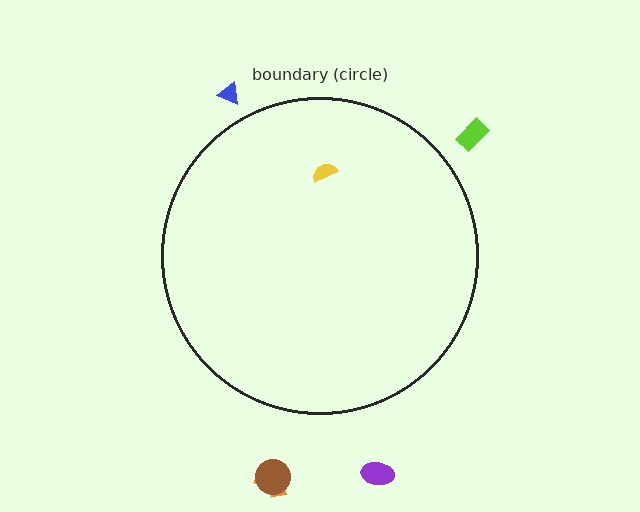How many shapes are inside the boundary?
1 inside, 5 outside.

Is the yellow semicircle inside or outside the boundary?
Inside.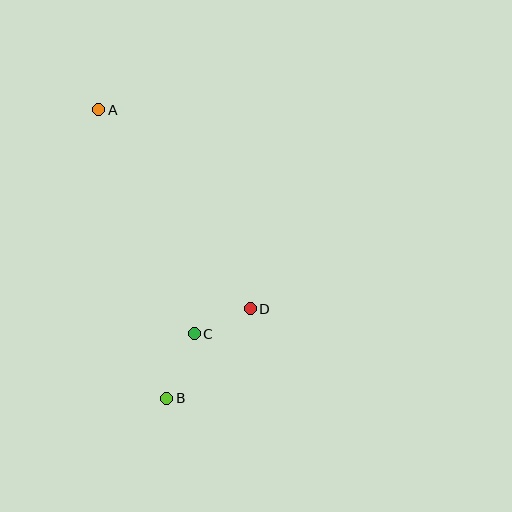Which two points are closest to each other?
Points C and D are closest to each other.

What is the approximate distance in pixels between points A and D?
The distance between A and D is approximately 250 pixels.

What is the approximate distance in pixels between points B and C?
The distance between B and C is approximately 70 pixels.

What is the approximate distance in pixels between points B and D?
The distance between B and D is approximately 122 pixels.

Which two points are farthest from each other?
Points A and B are farthest from each other.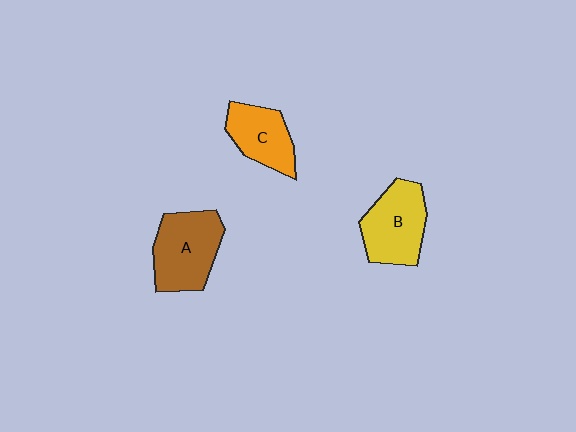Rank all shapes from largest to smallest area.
From largest to smallest: A (brown), B (yellow), C (orange).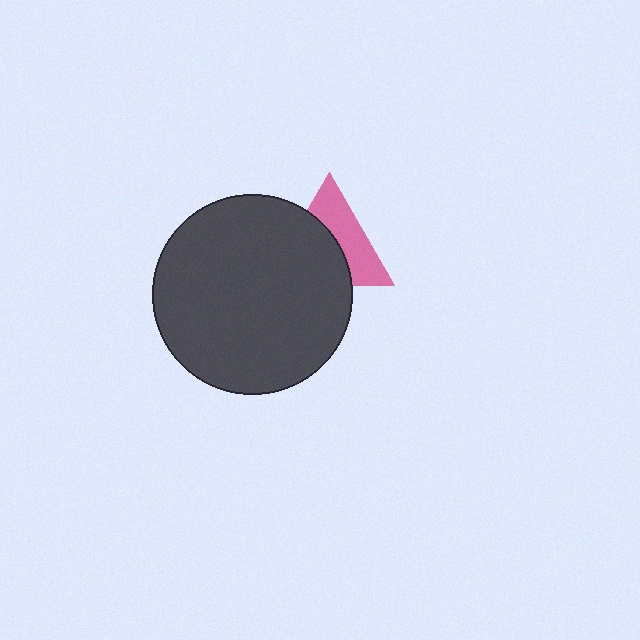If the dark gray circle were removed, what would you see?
You would see the complete pink triangle.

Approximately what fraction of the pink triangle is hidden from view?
Roughly 53% of the pink triangle is hidden behind the dark gray circle.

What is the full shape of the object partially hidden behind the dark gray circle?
The partially hidden object is a pink triangle.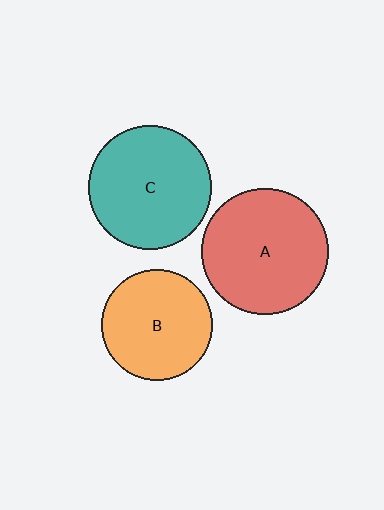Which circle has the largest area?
Circle A (red).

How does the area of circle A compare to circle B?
Approximately 1.3 times.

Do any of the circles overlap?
No, none of the circles overlap.